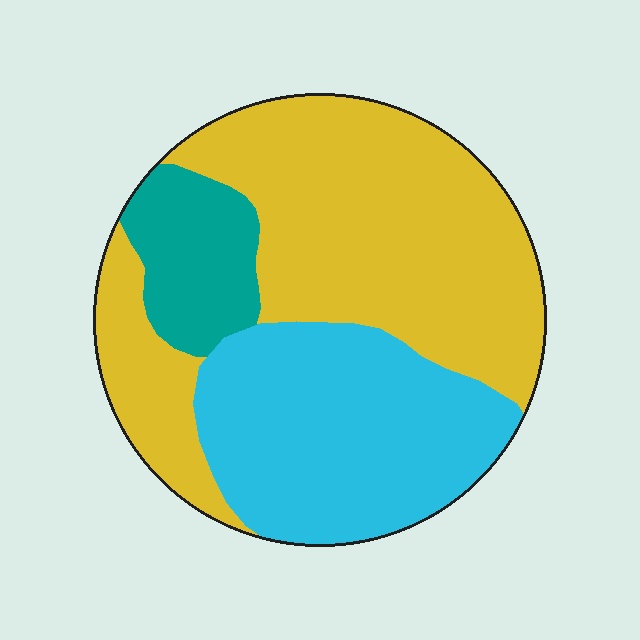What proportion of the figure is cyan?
Cyan takes up between a third and a half of the figure.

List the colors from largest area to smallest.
From largest to smallest: yellow, cyan, teal.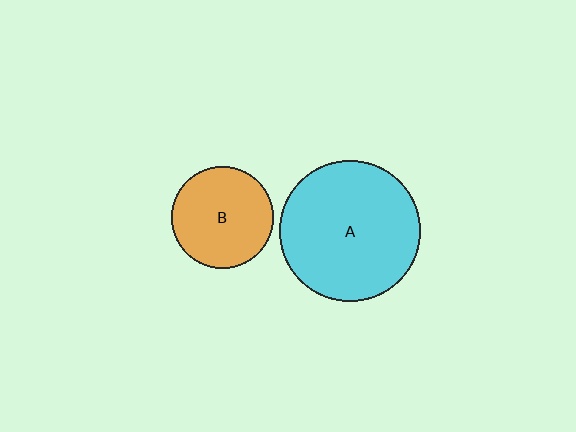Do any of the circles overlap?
No, none of the circles overlap.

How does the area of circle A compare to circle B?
Approximately 1.9 times.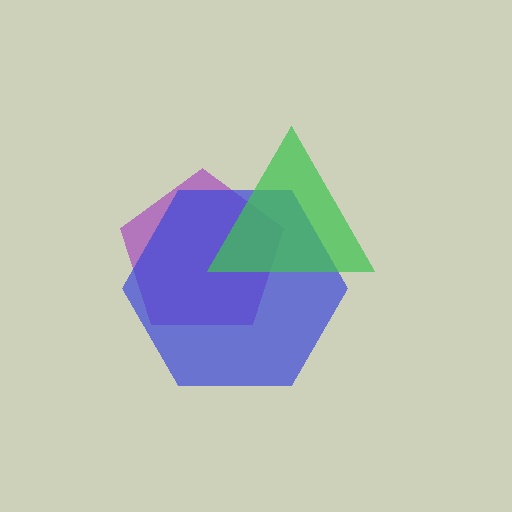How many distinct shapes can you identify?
There are 3 distinct shapes: a purple pentagon, a blue hexagon, a green triangle.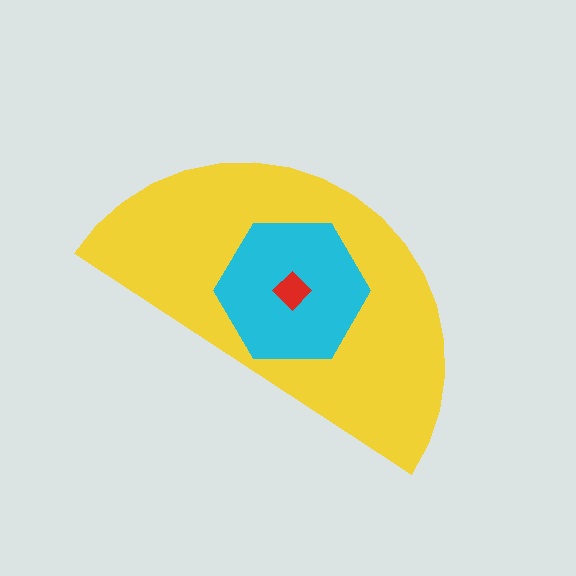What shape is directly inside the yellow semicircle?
The cyan hexagon.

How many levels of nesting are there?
3.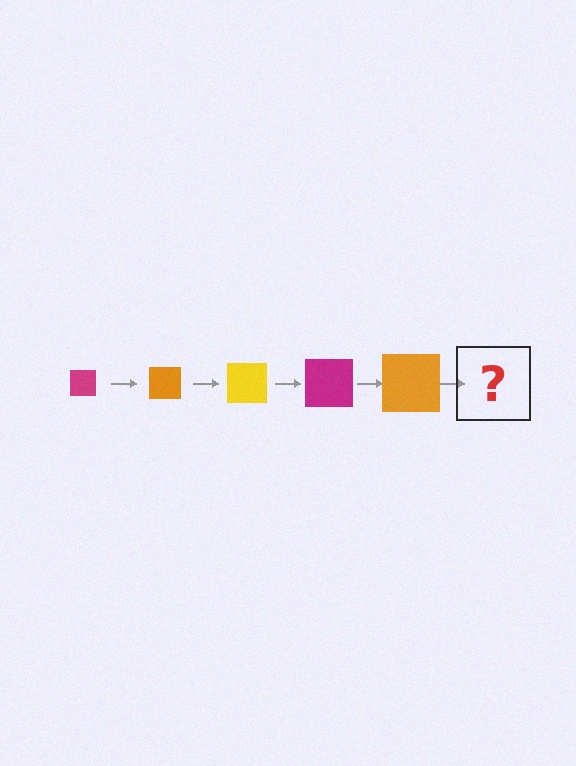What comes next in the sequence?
The next element should be a yellow square, larger than the previous one.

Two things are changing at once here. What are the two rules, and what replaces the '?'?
The two rules are that the square grows larger each step and the color cycles through magenta, orange, and yellow. The '?' should be a yellow square, larger than the previous one.